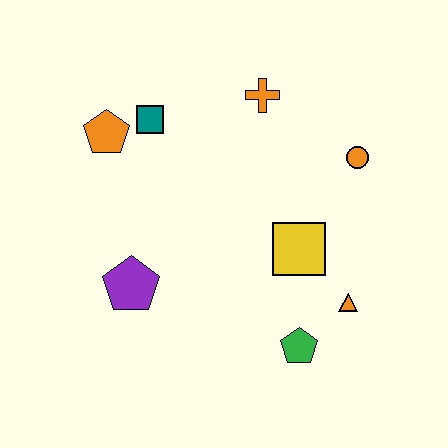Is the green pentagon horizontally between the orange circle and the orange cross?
Yes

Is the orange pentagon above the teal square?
No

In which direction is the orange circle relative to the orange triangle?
The orange circle is above the orange triangle.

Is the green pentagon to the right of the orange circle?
No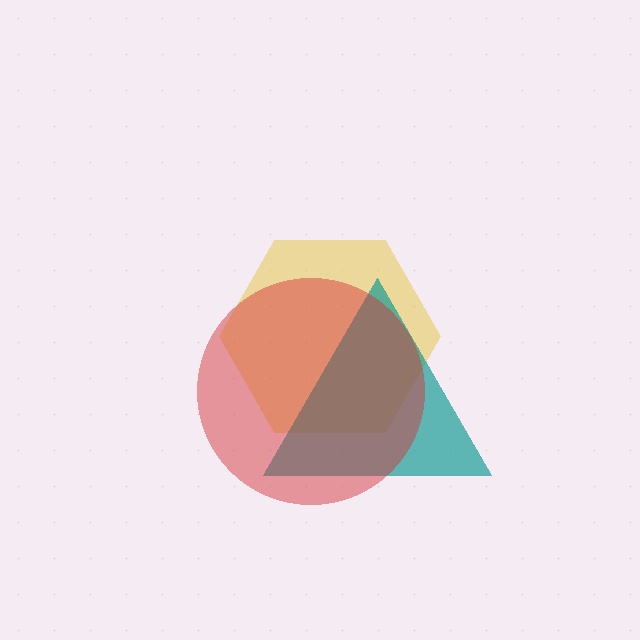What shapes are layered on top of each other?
The layered shapes are: a yellow hexagon, a teal triangle, a red circle.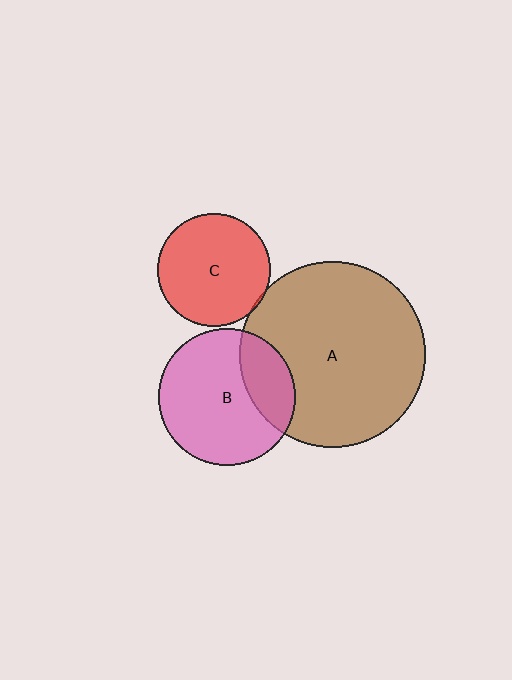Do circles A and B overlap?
Yes.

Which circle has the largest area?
Circle A (brown).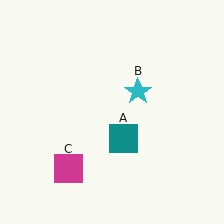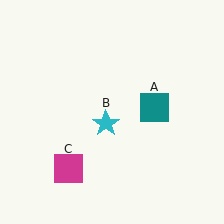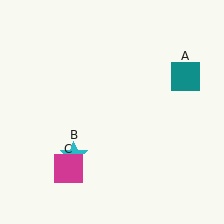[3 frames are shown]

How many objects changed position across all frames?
2 objects changed position: teal square (object A), cyan star (object B).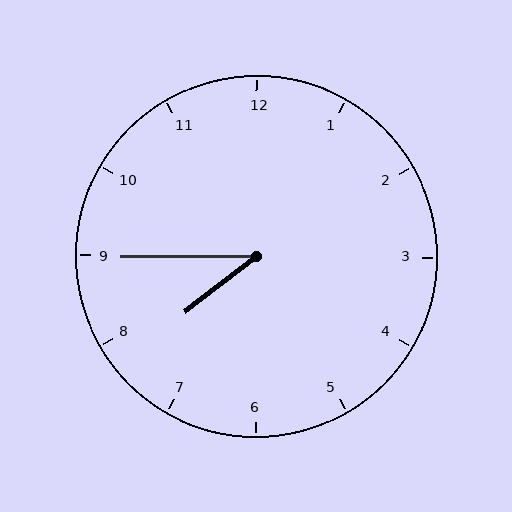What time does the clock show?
7:45.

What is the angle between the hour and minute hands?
Approximately 38 degrees.